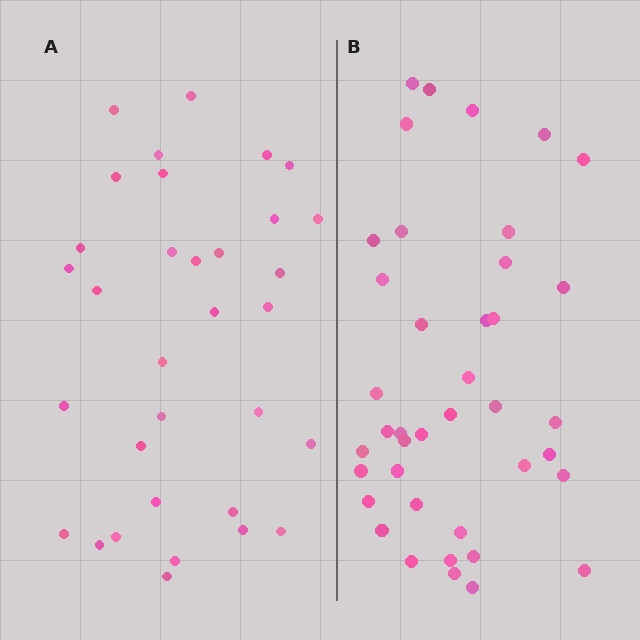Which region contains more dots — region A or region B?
Region B (the right region) has more dots.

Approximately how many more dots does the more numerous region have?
Region B has roughly 8 or so more dots than region A.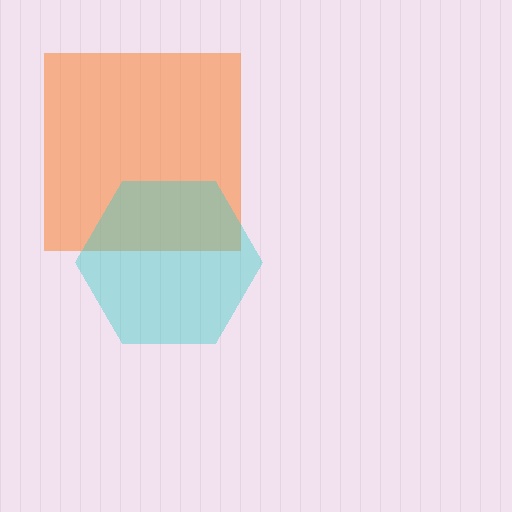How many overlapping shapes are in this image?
There are 2 overlapping shapes in the image.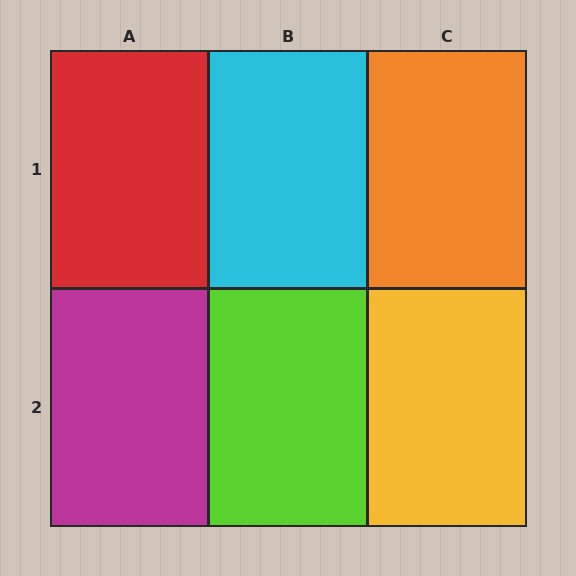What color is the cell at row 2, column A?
Magenta.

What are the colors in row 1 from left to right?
Red, cyan, orange.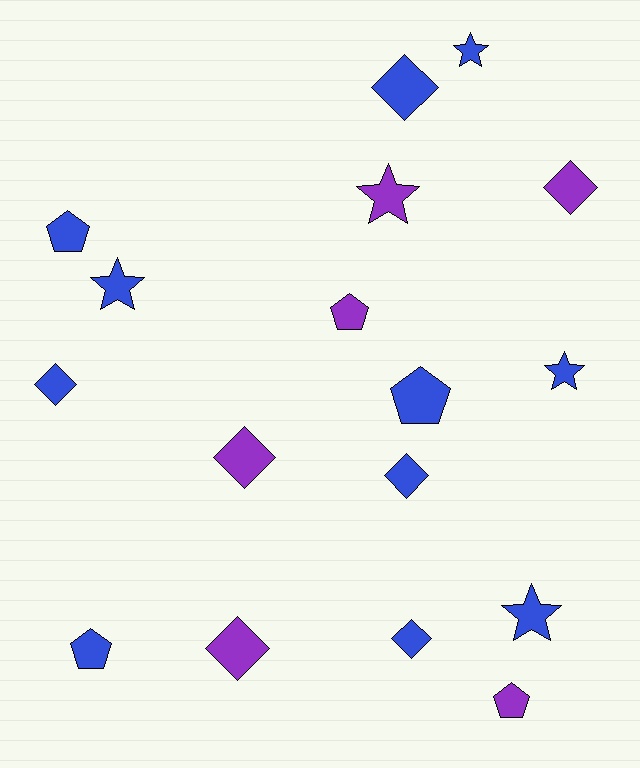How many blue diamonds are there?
There are 4 blue diamonds.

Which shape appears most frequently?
Diamond, with 7 objects.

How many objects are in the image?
There are 17 objects.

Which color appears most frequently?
Blue, with 11 objects.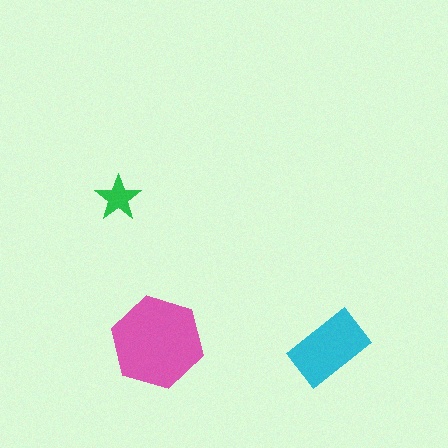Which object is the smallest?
The green star.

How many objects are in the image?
There are 3 objects in the image.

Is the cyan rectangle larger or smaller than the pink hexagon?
Smaller.